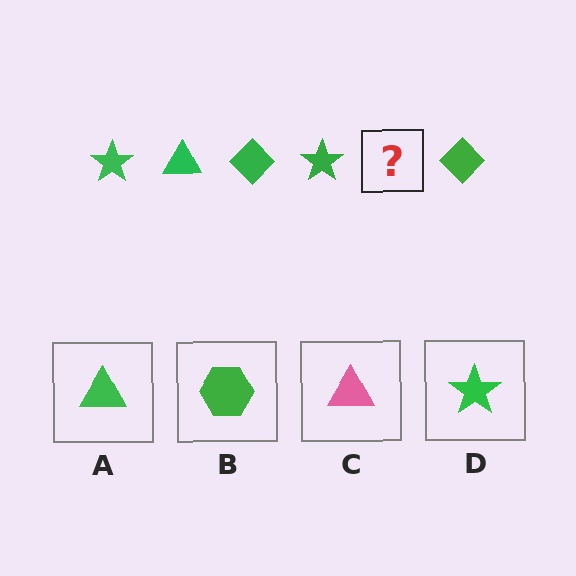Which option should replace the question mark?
Option A.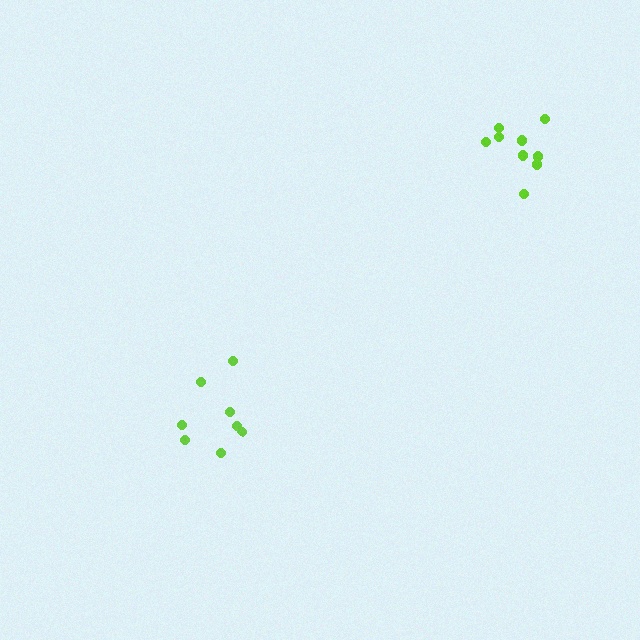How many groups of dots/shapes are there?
There are 2 groups.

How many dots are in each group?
Group 1: 8 dots, Group 2: 9 dots (17 total).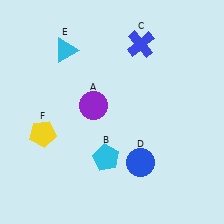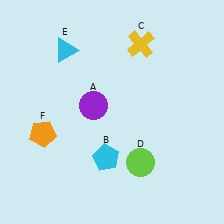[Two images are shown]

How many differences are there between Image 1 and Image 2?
There are 3 differences between the two images.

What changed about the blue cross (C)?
In Image 1, C is blue. In Image 2, it changed to yellow.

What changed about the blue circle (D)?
In Image 1, D is blue. In Image 2, it changed to lime.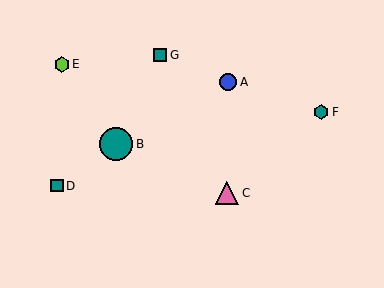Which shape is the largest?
The teal circle (labeled B) is the largest.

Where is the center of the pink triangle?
The center of the pink triangle is at (227, 193).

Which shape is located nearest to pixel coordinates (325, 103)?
The teal hexagon (labeled F) at (321, 112) is nearest to that location.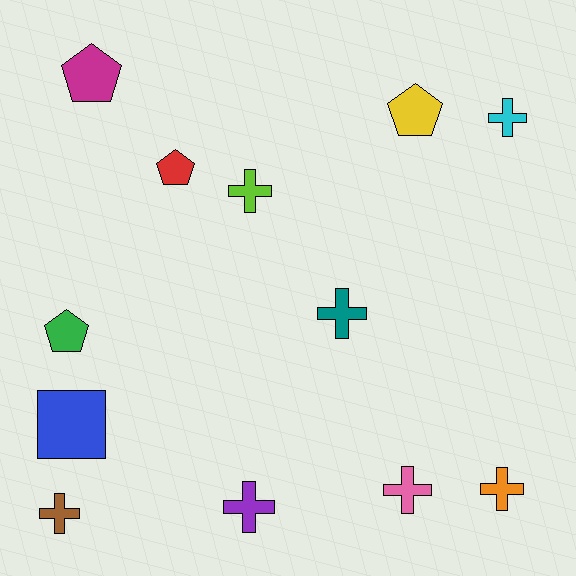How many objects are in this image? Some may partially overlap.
There are 12 objects.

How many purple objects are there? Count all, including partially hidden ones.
There is 1 purple object.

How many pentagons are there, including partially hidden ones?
There are 4 pentagons.